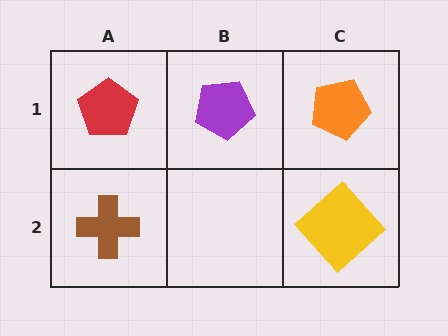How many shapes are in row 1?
3 shapes.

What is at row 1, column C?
An orange pentagon.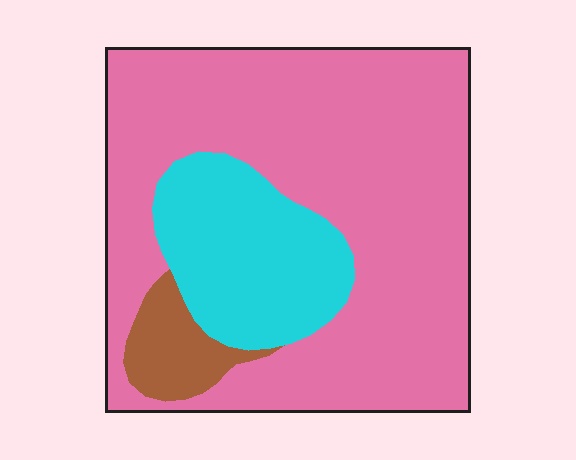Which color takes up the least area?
Brown, at roughly 5%.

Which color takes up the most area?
Pink, at roughly 70%.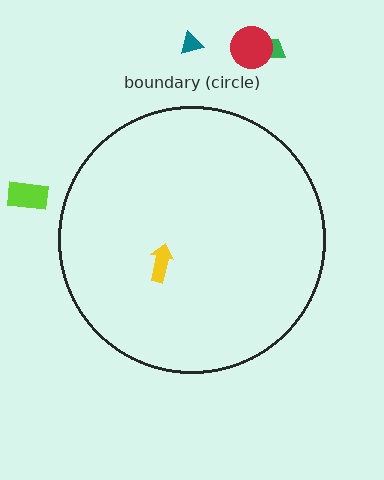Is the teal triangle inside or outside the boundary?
Outside.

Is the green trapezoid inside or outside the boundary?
Outside.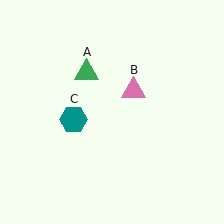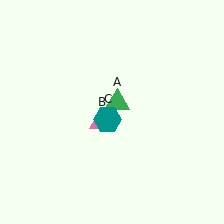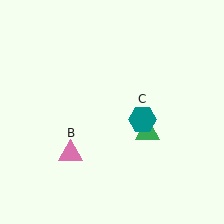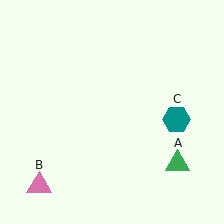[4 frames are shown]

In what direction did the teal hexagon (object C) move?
The teal hexagon (object C) moved right.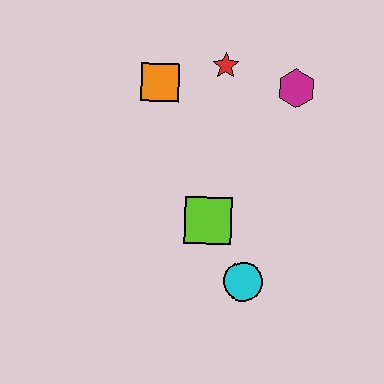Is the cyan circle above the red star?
No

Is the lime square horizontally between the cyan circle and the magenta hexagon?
No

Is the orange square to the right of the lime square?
No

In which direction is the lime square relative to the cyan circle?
The lime square is above the cyan circle.